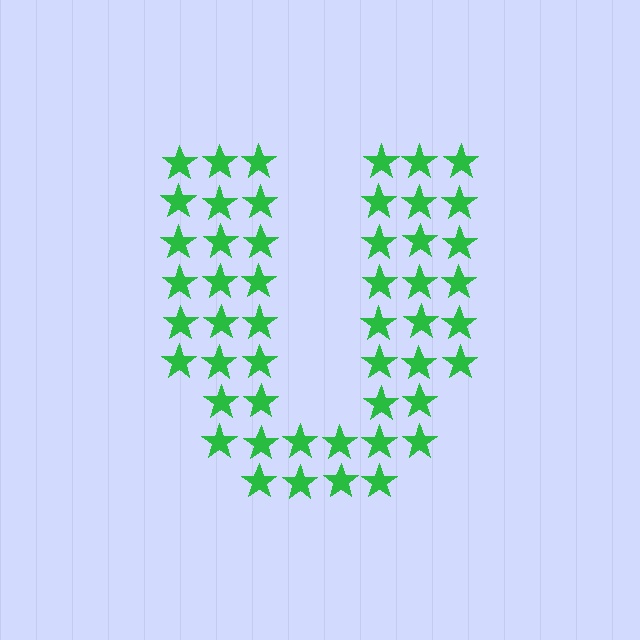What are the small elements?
The small elements are stars.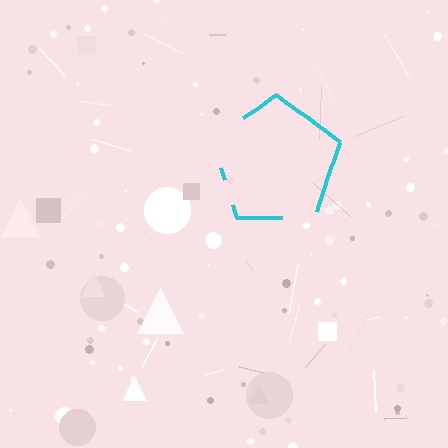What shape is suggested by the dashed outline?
The dashed outline suggests a pentagon.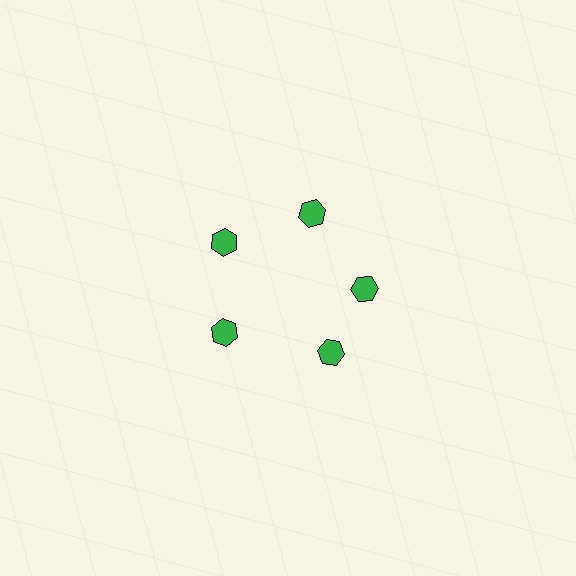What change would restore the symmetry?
The symmetry would be restored by rotating it back into even spacing with its neighbors so that all 5 hexagons sit at equal angles and equal distance from the center.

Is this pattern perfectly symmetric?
No. The 5 green hexagons are arranged in a ring, but one element near the 5 o'clock position is rotated out of alignment along the ring, breaking the 5-fold rotational symmetry.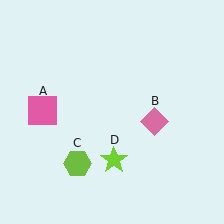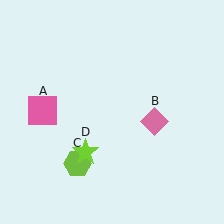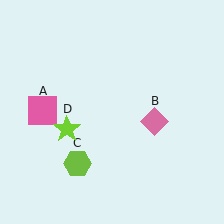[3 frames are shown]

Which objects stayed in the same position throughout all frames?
Pink square (object A) and pink diamond (object B) and lime hexagon (object C) remained stationary.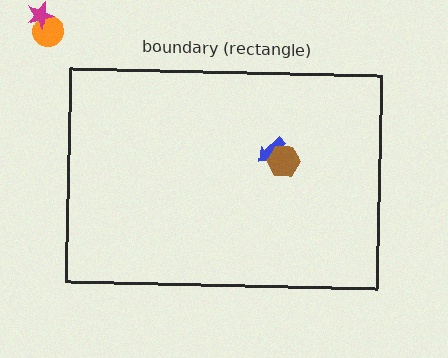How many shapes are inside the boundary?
2 inside, 2 outside.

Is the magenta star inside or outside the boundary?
Outside.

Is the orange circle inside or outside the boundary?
Outside.